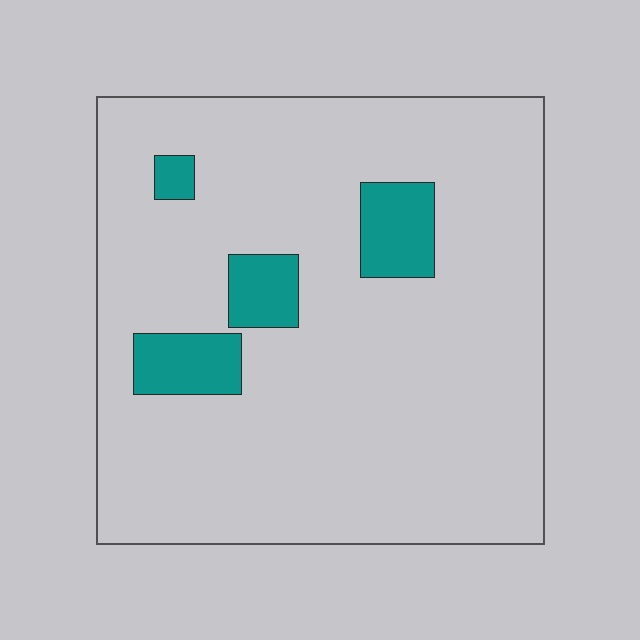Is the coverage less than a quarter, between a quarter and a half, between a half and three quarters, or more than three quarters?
Less than a quarter.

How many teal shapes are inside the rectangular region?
4.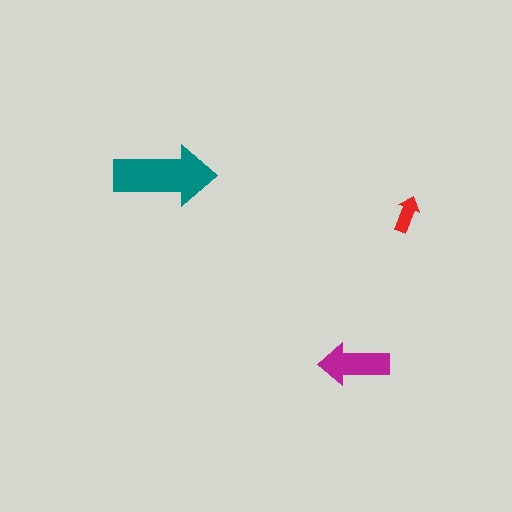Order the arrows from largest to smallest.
the teal one, the magenta one, the red one.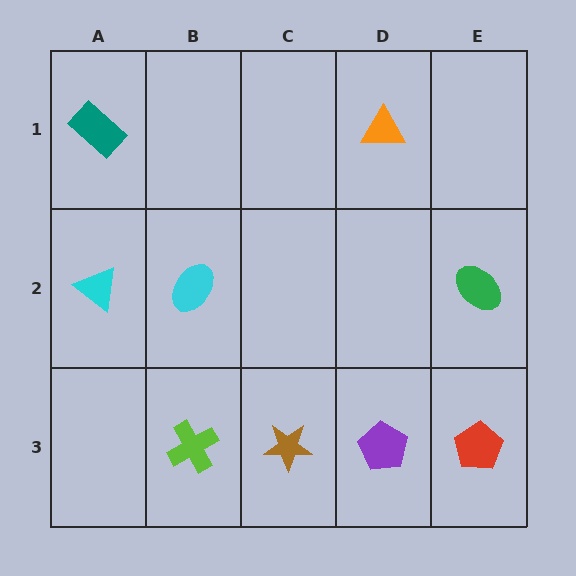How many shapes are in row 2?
3 shapes.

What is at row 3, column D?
A purple pentagon.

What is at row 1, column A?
A teal rectangle.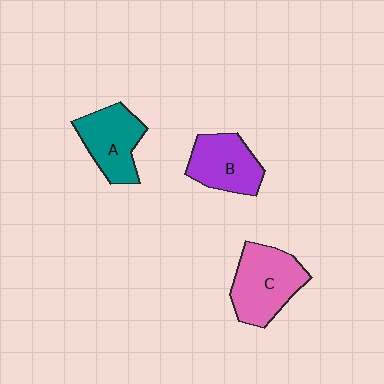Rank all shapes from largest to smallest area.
From largest to smallest: C (pink), A (teal), B (purple).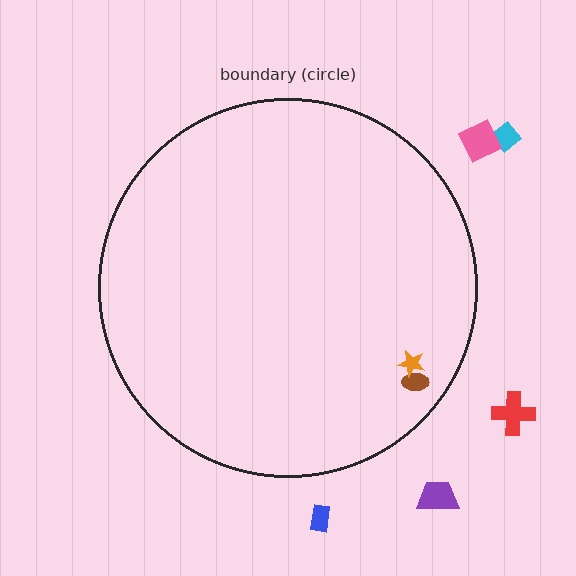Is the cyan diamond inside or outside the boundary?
Outside.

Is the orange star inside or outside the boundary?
Inside.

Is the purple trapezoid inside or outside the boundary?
Outside.